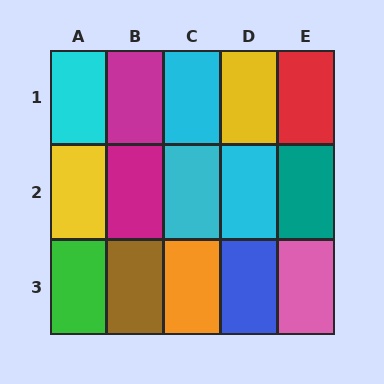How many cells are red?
1 cell is red.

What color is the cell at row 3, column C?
Orange.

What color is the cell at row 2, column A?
Yellow.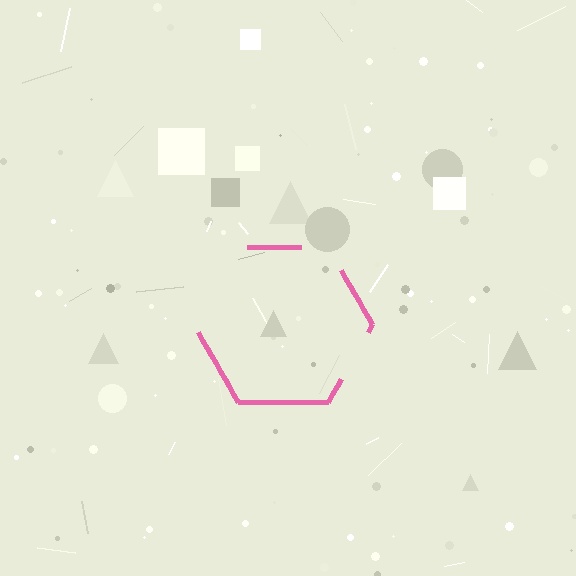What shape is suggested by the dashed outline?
The dashed outline suggests a hexagon.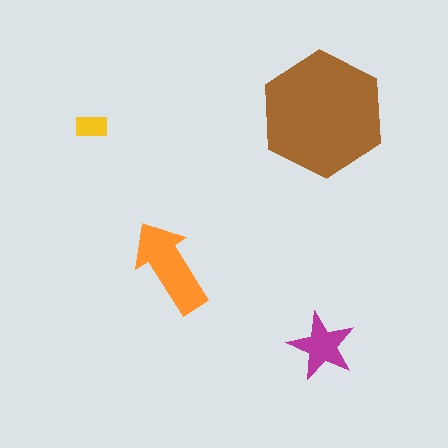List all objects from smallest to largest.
The yellow rectangle, the magenta star, the orange arrow, the brown hexagon.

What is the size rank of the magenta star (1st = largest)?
3rd.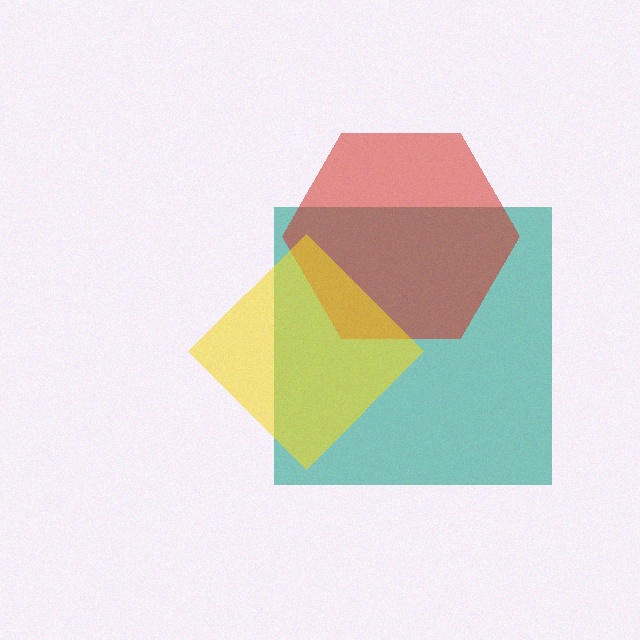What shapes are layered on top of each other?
The layered shapes are: a teal square, a red hexagon, a yellow diamond.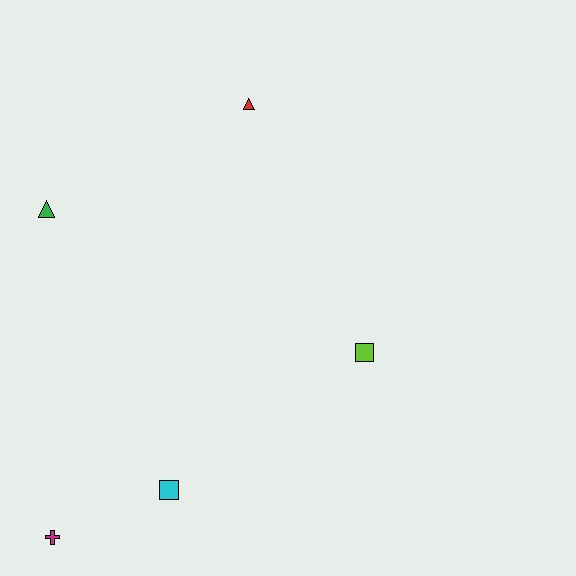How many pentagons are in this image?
There are no pentagons.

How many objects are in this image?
There are 5 objects.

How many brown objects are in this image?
There are no brown objects.